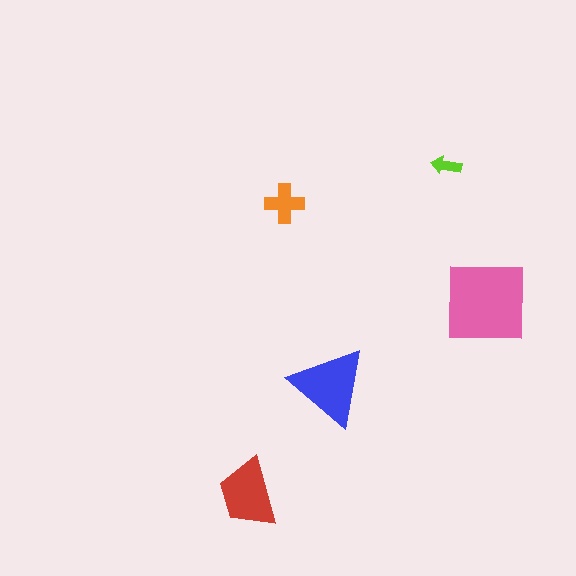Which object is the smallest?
The lime arrow.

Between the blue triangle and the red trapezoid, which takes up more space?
The blue triangle.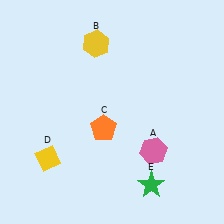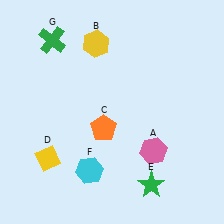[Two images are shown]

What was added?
A cyan hexagon (F), a green cross (G) were added in Image 2.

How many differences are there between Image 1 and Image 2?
There are 2 differences between the two images.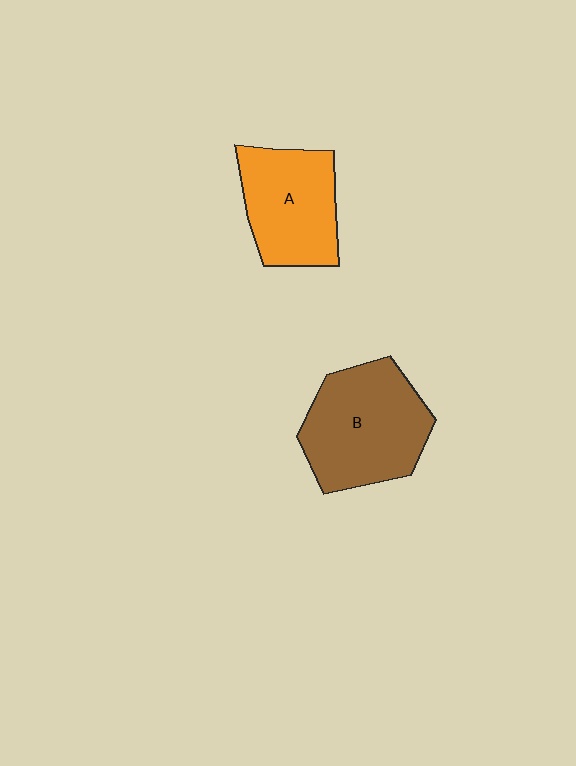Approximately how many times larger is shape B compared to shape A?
Approximately 1.2 times.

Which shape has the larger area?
Shape B (brown).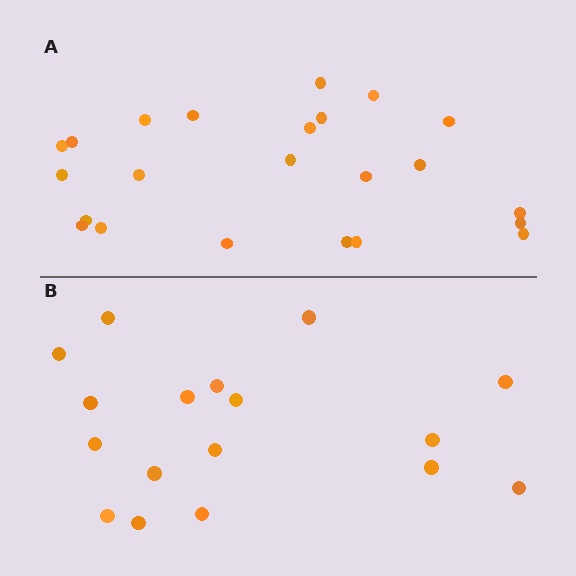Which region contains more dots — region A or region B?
Region A (the top region) has more dots.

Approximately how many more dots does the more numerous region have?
Region A has about 6 more dots than region B.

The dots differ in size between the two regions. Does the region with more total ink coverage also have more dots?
No. Region B has more total ink coverage because its dots are larger, but region A actually contains more individual dots. Total area can be misleading — the number of items is what matters here.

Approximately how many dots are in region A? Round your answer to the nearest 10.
About 20 dots. (The exact count is 23, which rounds to 20.)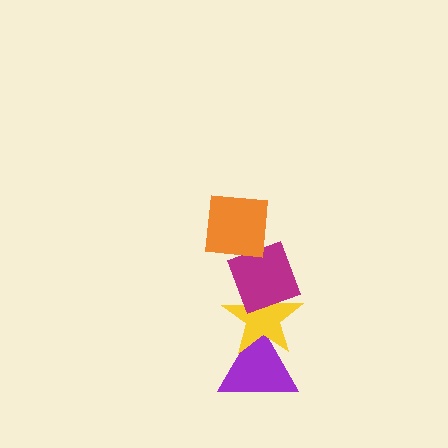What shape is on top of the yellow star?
The magenta diamond is on top of the yellow star.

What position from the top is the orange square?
The orange square is 1st from the top.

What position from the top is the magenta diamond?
The magenta diamond is 2nd from the top.